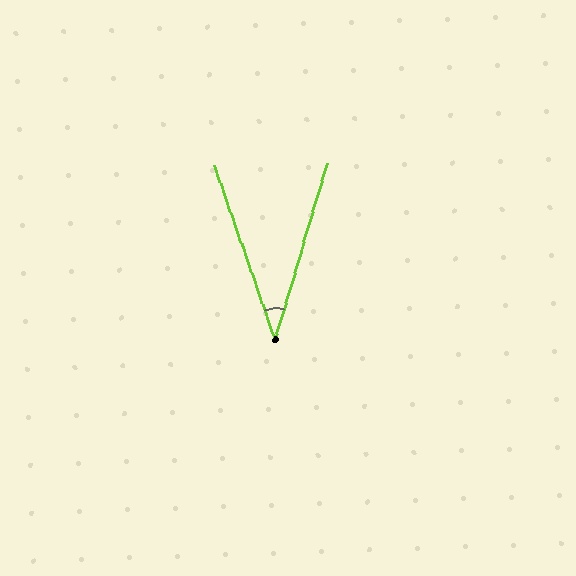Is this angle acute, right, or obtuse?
It is acute.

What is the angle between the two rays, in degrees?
Approximately 35 degrees.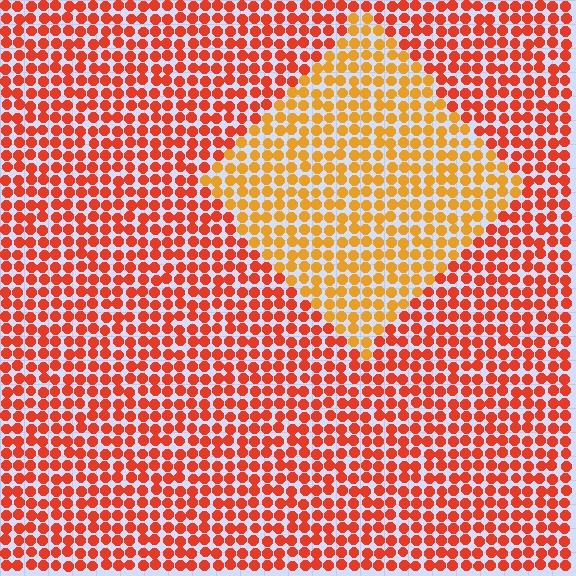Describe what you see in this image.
The image is filled with small red elements in a uniform arrangement. A diamond-shaped region is visible where the elements are tinted to a slightly different hue, forming a subtle color boundary.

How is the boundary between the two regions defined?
The boundary is defined purely by a slight shift in hue (about 31 degrees). Spacing, size, and orientation are identical on both sides.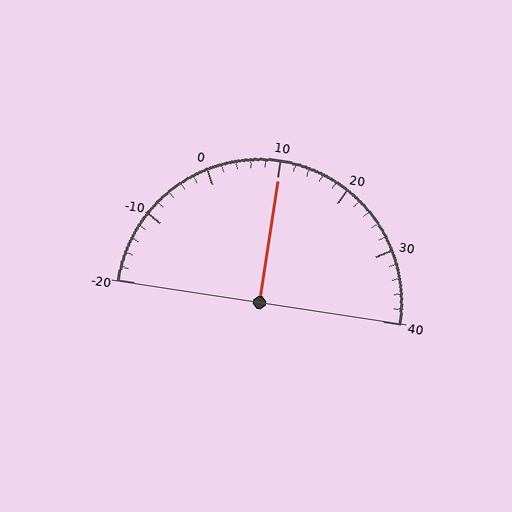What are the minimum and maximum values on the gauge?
The gauge ranges from -20 to 40.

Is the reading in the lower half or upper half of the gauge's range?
The reading is in the upper half of the range (-20 to 40).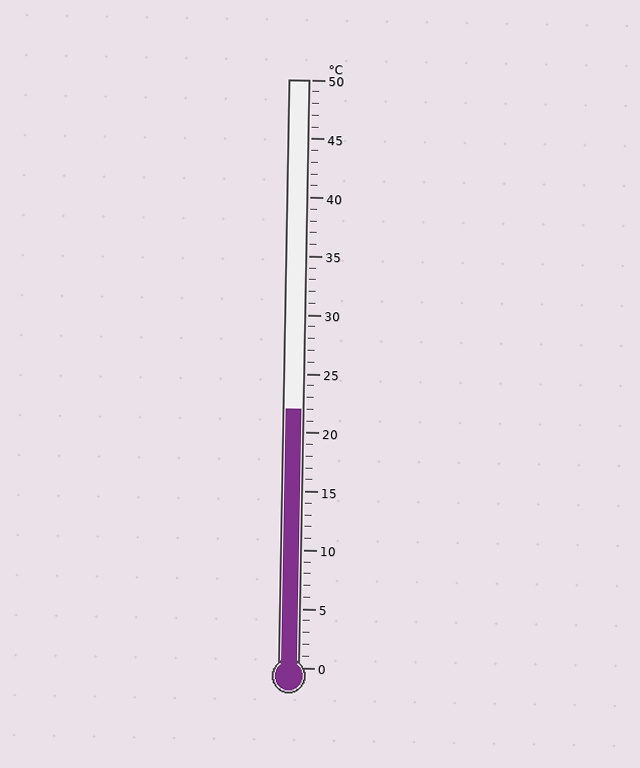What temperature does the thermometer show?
The thermometer shows approximately 22°C.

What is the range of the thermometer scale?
The thermometer scale ranges from 0°C to 50°C.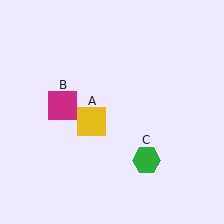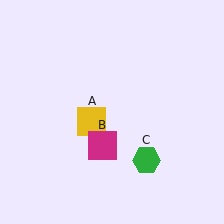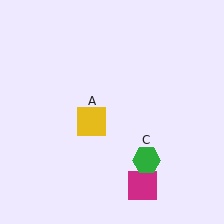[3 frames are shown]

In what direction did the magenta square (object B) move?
The magenta square (object B) moved down and to the right.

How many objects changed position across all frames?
1 object changed position: magenta square (object B).